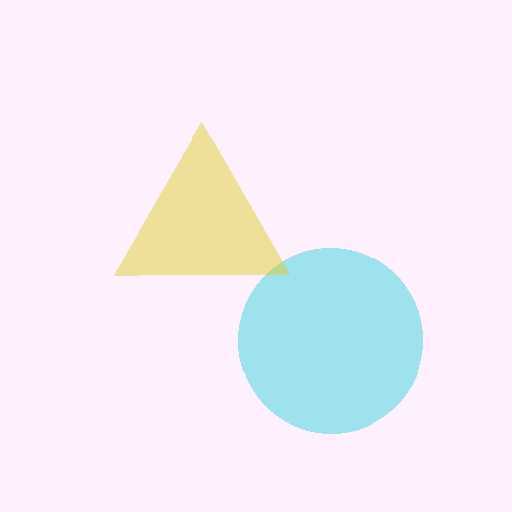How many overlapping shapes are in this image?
There are 2 overlapping shapes in the image.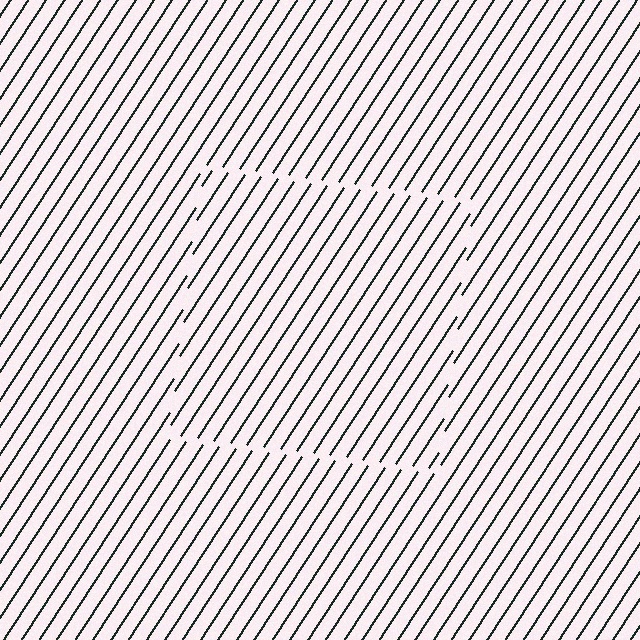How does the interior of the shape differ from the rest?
The interior of the shape contains the same grating, shifted by half a period — the contour is defined by the phase discontinuity where line-ends from the inner and outer gratings abut.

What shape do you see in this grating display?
An illusory square. The interior of the shape contains the same grating, shifted by half a period — the contour is defined by the phase discontinuity where line-ends from the inner and outer gratings abut.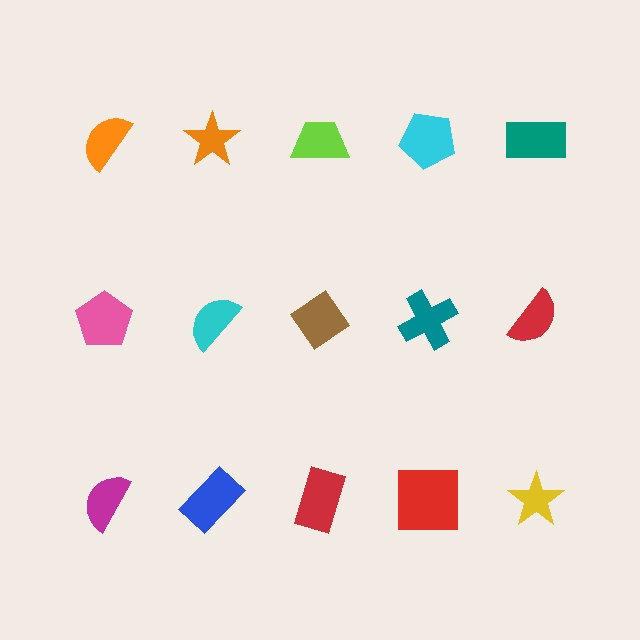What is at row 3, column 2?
A blue rectangle.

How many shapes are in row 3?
5 shapes.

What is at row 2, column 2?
A cyan semicircle.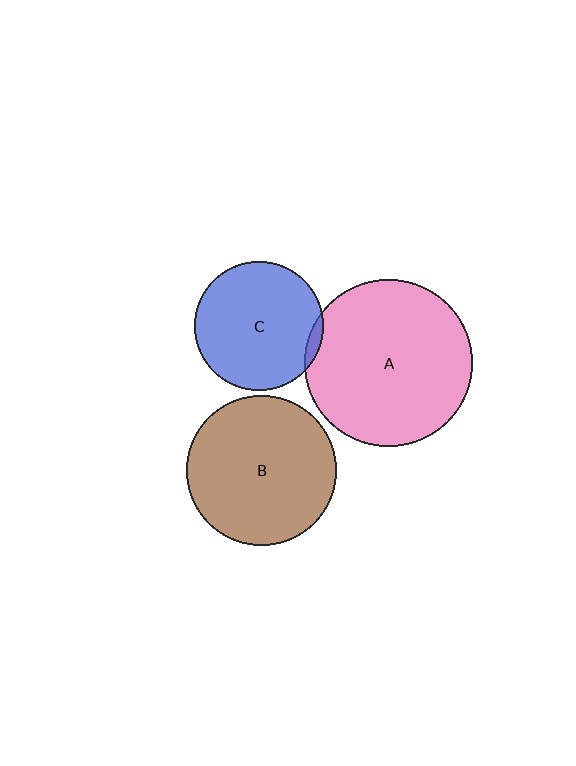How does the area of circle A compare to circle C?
Approximately 1.7 times.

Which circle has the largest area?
Circle A (pink).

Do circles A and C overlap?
Yes.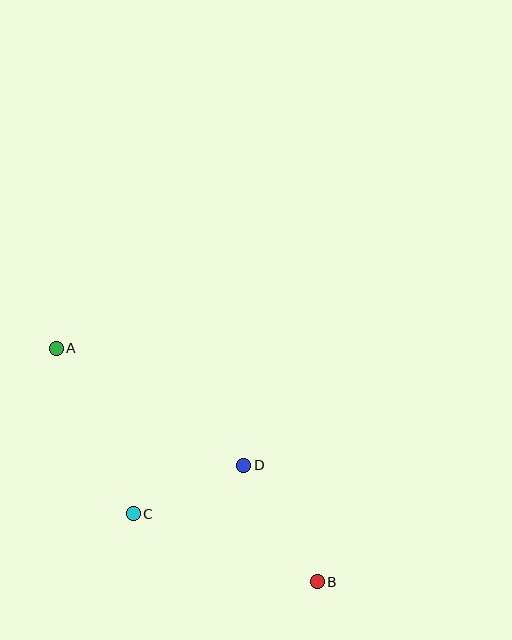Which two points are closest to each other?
Points C and D are closest to each other.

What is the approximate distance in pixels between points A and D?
The distance between A and D is approximately 221 pixels.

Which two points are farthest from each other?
Points A and B are farthest from each other.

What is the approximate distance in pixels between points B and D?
The distance between B and D is approximately 138 pixels.